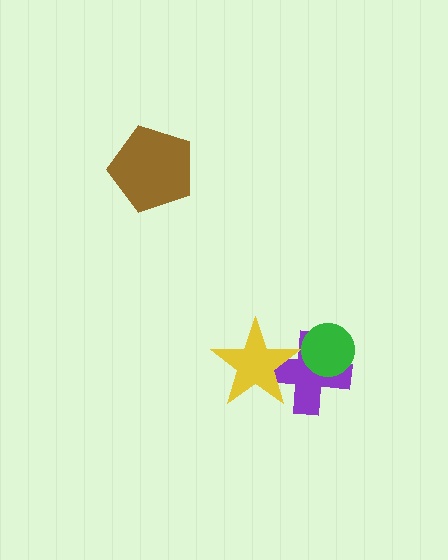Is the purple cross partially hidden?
Yes, it is partially covered by another shape.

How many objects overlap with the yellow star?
1 object overlaps with the yellow star.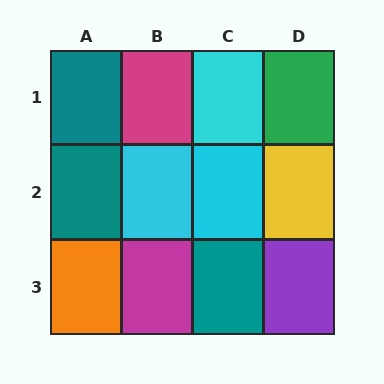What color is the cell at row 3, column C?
Teal.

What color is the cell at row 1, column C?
Cyan.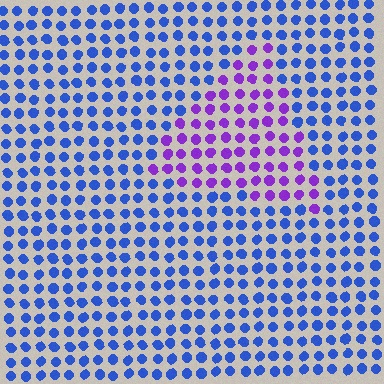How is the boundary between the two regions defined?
The boundary is defined purely by a slight shift in hue (about 51 degrees). Spacing, size, and orientation are identical on both sides.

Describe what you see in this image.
The image is filled with small blue elements in a uniform arrangement. A triangle-shaped region is visible where the elements are tinted to a slightly different hue, forming a subtle color boundary.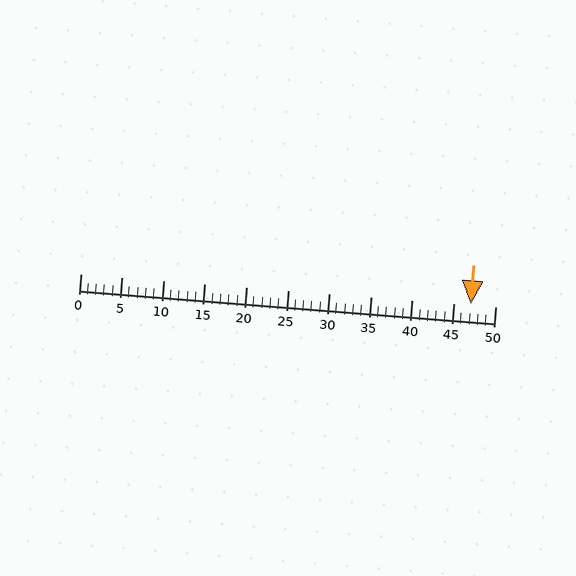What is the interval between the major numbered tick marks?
The major tick marks are spaced 5 units apart.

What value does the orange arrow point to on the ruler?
The orange arrow points to approximately 47.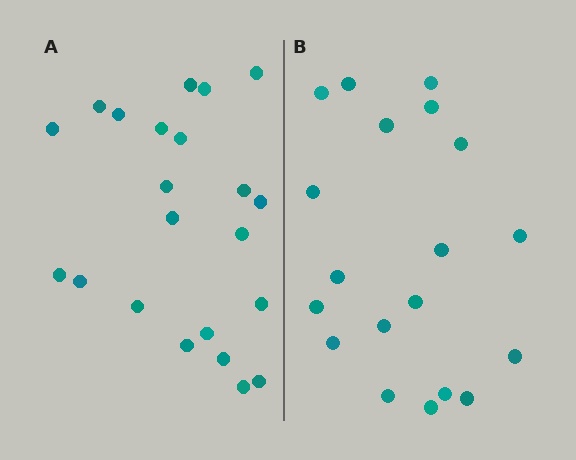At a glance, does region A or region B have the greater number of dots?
Region A (the left region) has more dots.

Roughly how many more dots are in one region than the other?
Region A has just a few more — roughly 2 or 3 more dots than region B.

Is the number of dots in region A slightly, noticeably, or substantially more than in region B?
Region A has only slightly more — the two regions are fairly close. The ratio is roughly 1.2 to 1.